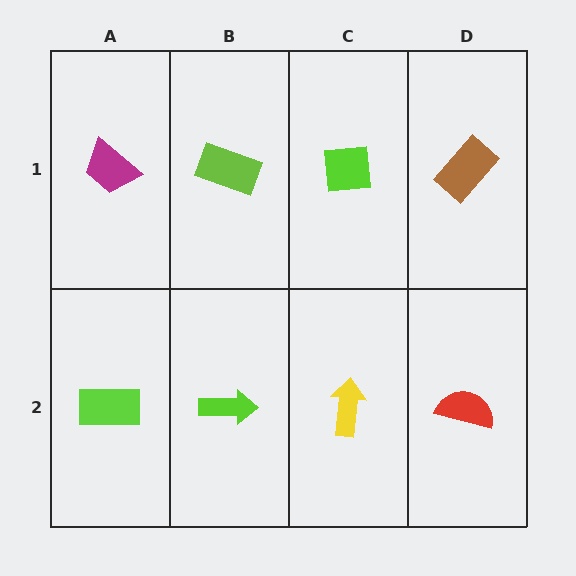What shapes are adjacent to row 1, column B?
A lime arrow (row 2, column B), a magenta trapezoid (row 1, column A), a lime square (row 1, column C).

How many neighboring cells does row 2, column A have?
2.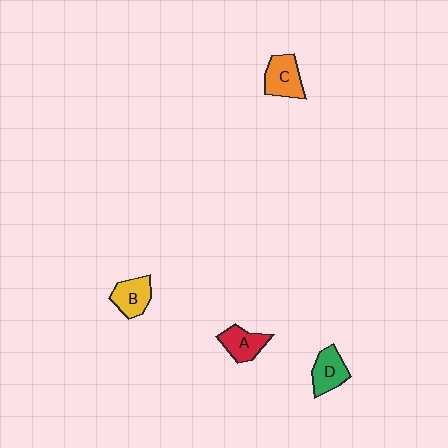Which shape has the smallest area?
Shape A (red).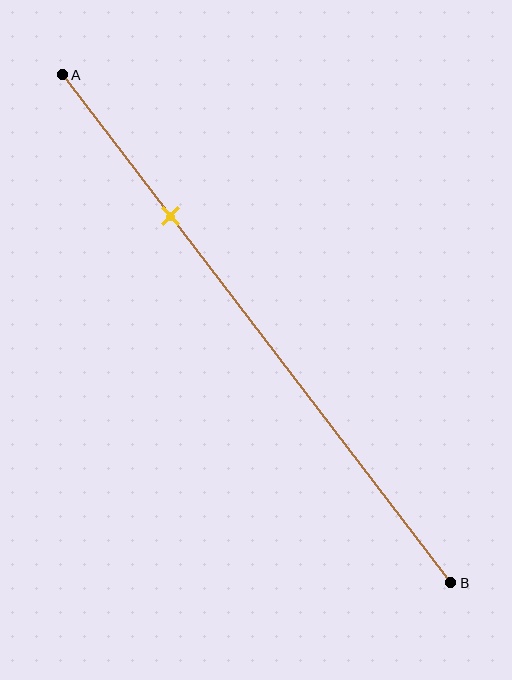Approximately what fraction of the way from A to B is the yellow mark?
The yellow mark is approximately 30% of the way from A to B.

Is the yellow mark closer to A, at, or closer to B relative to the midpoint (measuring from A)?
The yellow mark is closer to point A than the midpoint of segment AB.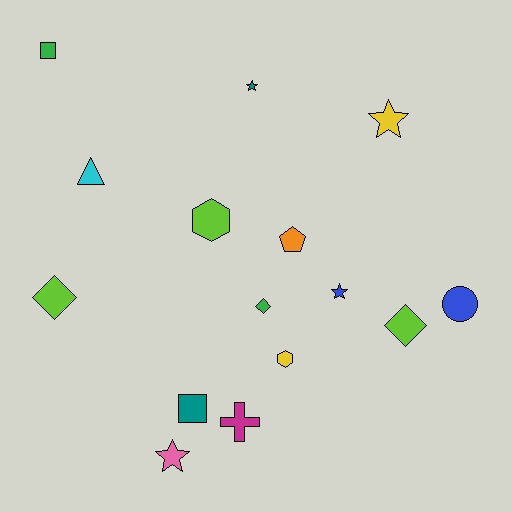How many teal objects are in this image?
There are 2 teal objects.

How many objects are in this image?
There are 15 objects.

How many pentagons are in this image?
There is 1 pentagon.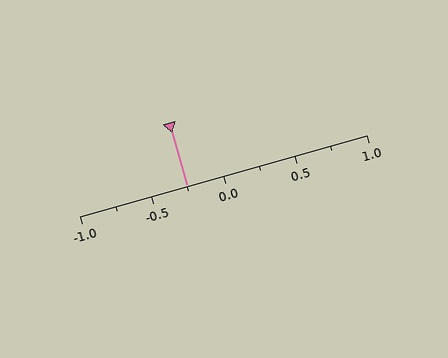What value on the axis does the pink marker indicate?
The marker indicates approximately -0.25.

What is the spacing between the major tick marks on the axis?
The major ticks are spaced 0.5 apart.